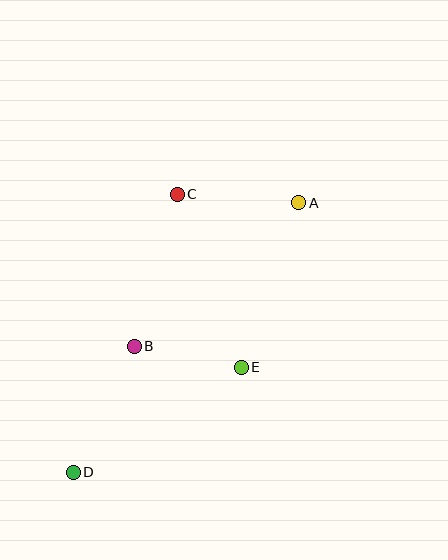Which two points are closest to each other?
Points B and E are closest to each other.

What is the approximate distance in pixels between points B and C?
The distance between B and C is approximately 158 pixels.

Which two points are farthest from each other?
Points A and D are farthest from each other.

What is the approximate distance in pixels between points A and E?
The distance between A and E is approximately 175 pixels.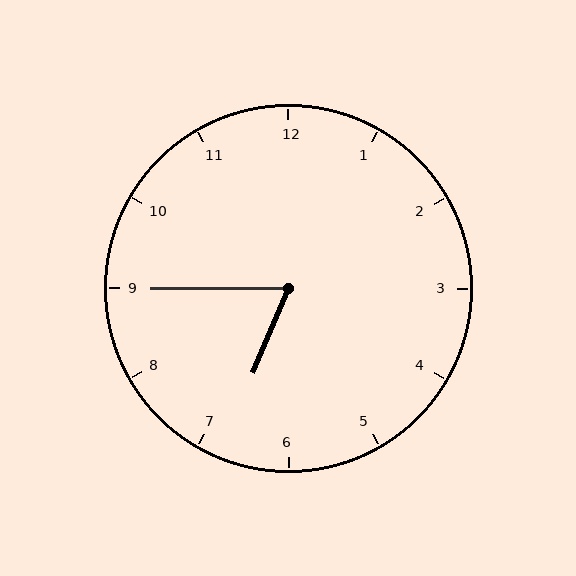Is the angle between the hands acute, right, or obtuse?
It is acute.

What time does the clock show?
6:45.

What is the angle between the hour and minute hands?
Approximately 68 degrees.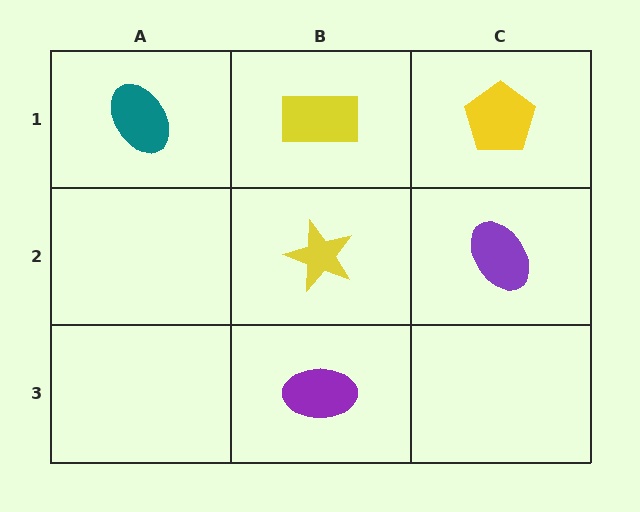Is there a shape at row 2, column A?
No, that cell is empty.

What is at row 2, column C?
A purple ellipse.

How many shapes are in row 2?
2 shapes.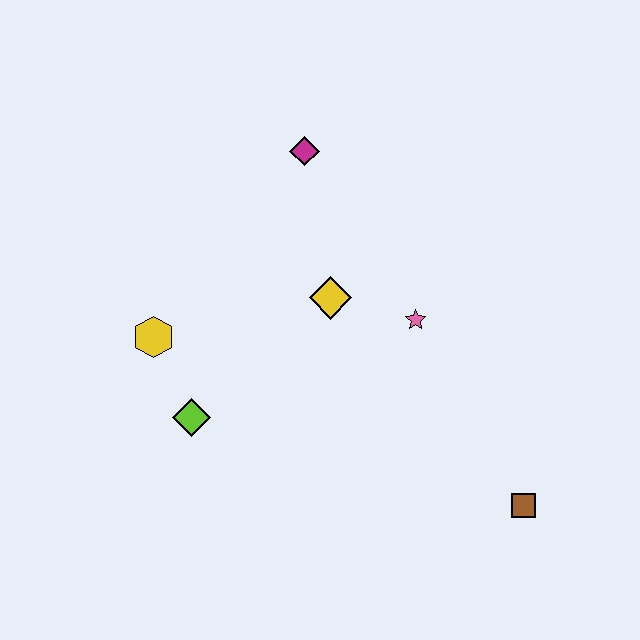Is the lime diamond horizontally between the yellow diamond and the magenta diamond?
No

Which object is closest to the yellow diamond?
The pink star is closest to the yellow diamond.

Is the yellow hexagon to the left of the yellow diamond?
Yes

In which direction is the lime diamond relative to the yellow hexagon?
The lime diamond is below the yellow hexagon.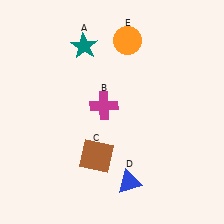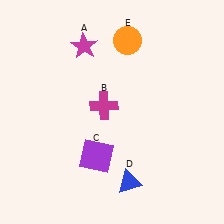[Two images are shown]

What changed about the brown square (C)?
In Image 1, C is brown. In Image 2, it changed to purple.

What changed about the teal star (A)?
In Image 1, A is teal. In Image 2, it changed to magenta.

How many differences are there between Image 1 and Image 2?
There are 2 differences between the two images.